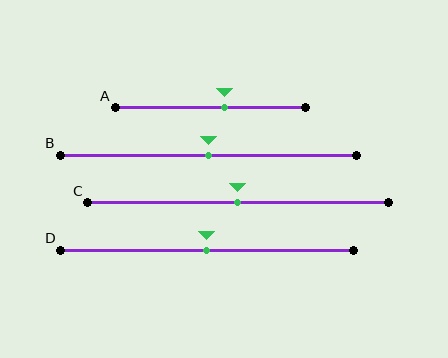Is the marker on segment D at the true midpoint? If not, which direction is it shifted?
Yes, the marker on segment D is at the true midpoint.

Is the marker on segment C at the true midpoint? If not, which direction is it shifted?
Yes, the marker on segment C is at the true midpoint.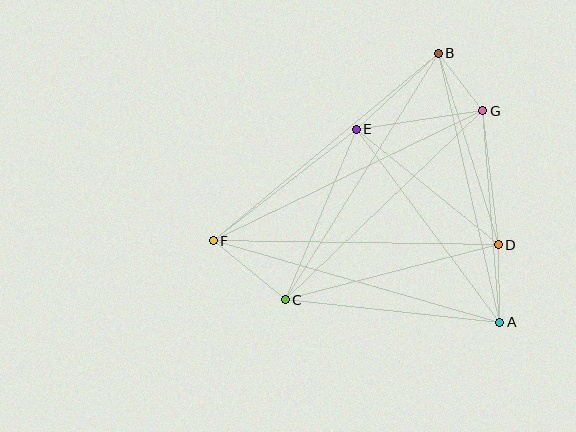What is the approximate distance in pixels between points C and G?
The distance between C and G is approximately 273 pixels.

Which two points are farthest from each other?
Points F and G are farthest from each other.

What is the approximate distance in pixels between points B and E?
The distance between B and E is approximately 112 pixels.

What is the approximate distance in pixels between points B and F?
The distance between B and F is approximately 293 pixels.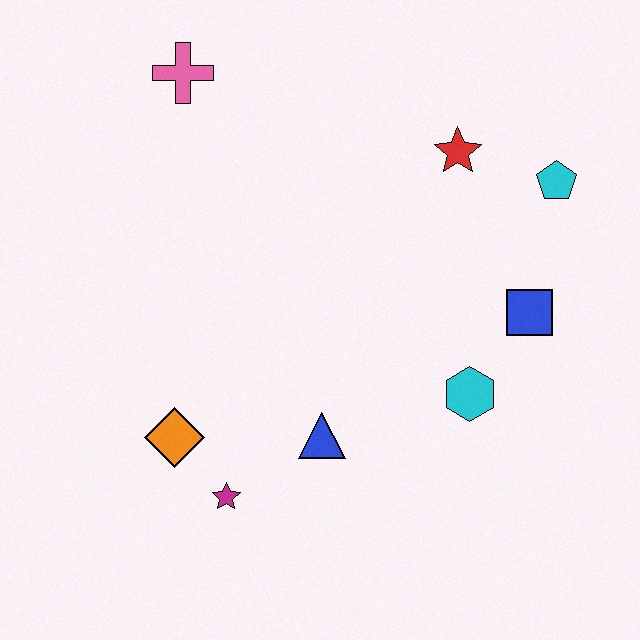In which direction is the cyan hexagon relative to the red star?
The cyan hexagon is below the red star.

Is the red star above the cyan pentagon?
Yes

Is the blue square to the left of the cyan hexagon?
No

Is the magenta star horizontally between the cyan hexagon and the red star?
No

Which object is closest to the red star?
The cyan pentagon is closest to the red star.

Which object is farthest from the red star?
The magenta star is farthest from the red star.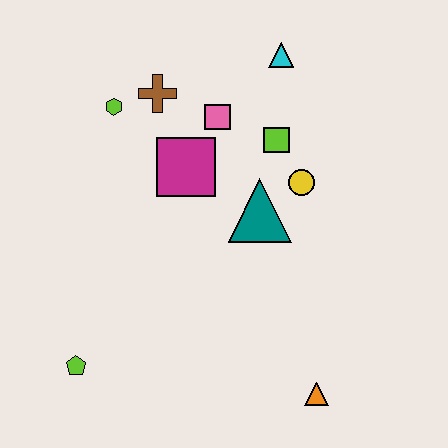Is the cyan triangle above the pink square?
Yes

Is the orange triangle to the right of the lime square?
Yes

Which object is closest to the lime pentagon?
The magenta square is closest to the lime pentagon.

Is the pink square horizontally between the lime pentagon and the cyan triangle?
Yes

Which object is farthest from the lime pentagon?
The cyan triangle is farthest from the lime pentagon.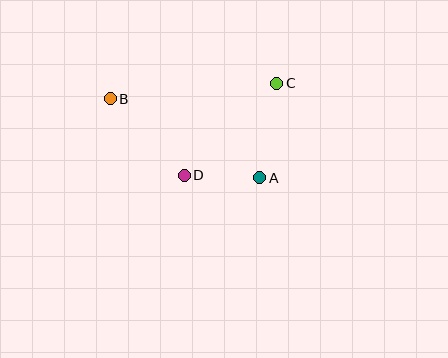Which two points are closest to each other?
Points A and D are closest to each other.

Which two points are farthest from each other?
Points A and B are farthest from each other.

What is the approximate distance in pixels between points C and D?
The distance between C and D is approximately 130 pixels.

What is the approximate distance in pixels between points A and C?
The distance between A and C is approximately 96 pixels.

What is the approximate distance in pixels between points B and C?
The distance between B and C is approximately 167 pixels.